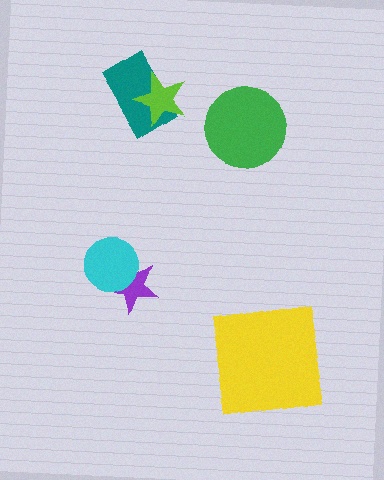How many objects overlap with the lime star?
1 object overlaps with the lime star.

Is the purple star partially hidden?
Yes, it is partially covered by another shape.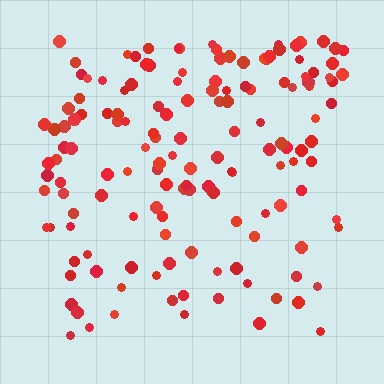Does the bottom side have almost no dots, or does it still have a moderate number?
Still a moderate number, just noticeably fewer than the top.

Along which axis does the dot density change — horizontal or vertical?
Vertical.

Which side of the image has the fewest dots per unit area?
The bottom.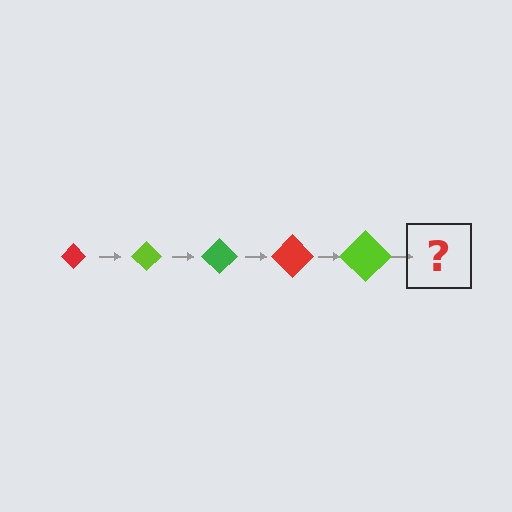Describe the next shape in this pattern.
It should be a green diamond, larger than the previous one.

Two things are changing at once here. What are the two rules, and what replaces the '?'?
The two rules are that the diamond grows larger each step and the color cycles through red, lime, and green. The '?' should be a green diamond, larger than the previous one.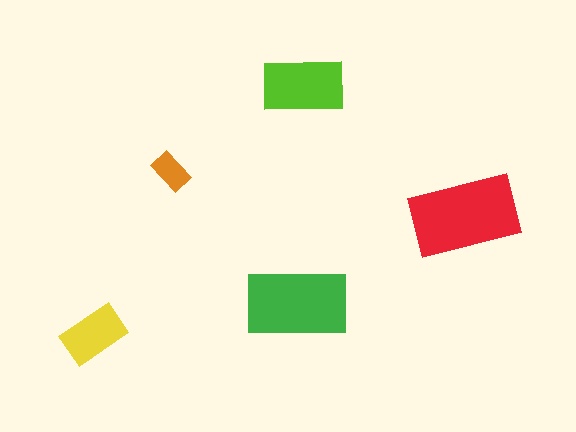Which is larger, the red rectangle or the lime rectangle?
The red one.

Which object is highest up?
The lime rectangle is topmost.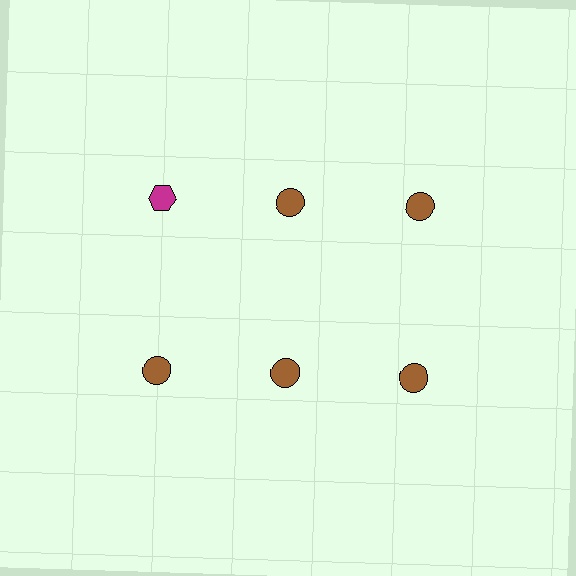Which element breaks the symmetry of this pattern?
The magenta hexagon in the top row, leftmost column breaks the symmetry. All other shapes are brown circles.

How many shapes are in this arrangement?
There are 6 shapes arranged in a grid pattern.